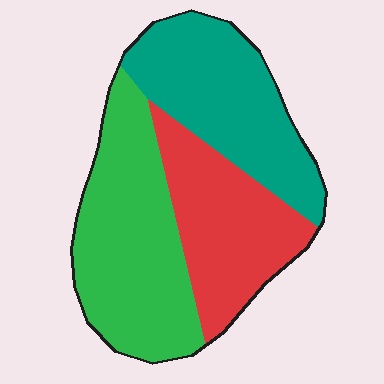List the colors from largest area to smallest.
From largest to smallest: green, teal, red.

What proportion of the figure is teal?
Teal takes up about one third (1/3) of the figure.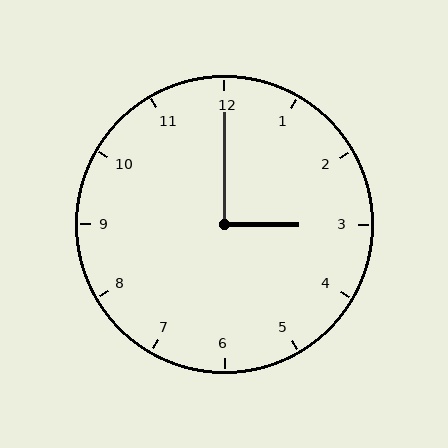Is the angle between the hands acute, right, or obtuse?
It is right.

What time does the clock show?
3:00.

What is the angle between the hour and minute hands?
Approximately 90 degrees.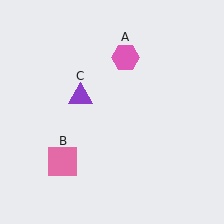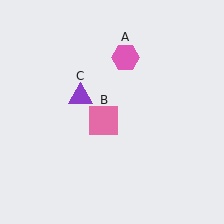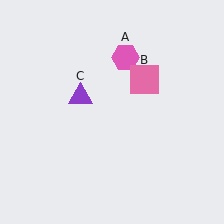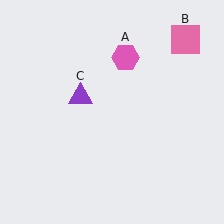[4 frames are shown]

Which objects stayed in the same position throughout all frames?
Pink hexagon (object A) and purple triangle (object C) remained stationary.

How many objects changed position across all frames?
1 object changed position: pink square (object B).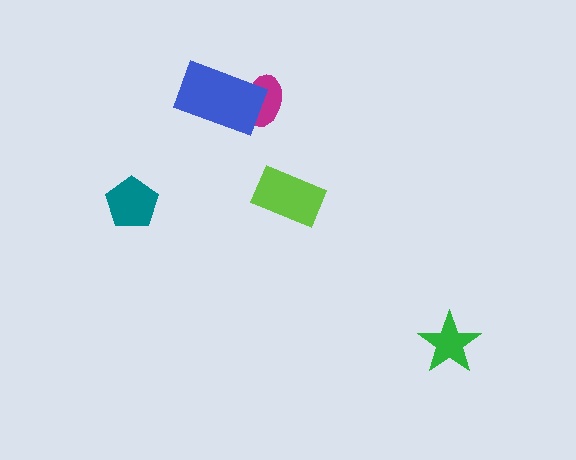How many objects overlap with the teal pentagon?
0 objects overlap with the teal pentagon.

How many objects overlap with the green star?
0 objects overlap with the green star.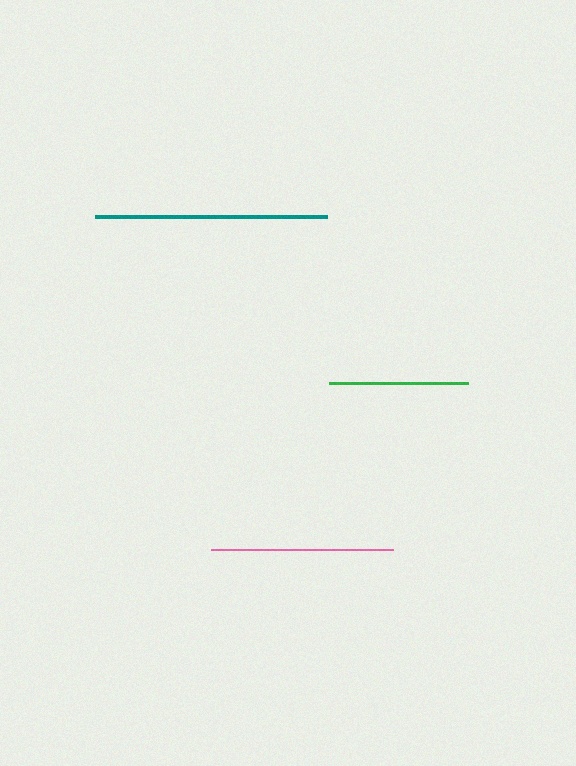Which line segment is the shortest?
The green line is the shortest at approximately 139 pixels.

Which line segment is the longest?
The teal line is the longest at approximately 233 pixels.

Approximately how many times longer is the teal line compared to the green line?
The teal line is approximately 1.7 times the length of the green line.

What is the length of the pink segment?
The pink segment is approximately 182 pixels long.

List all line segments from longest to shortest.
From longest to shortest: teal, pink, green.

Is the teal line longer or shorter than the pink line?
The teal line is longer than the pink line.